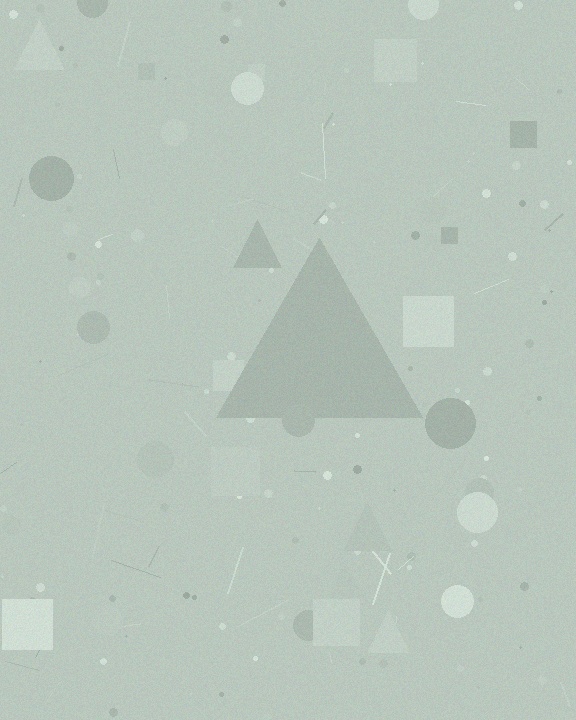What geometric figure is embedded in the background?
A triangle is embedded in the background.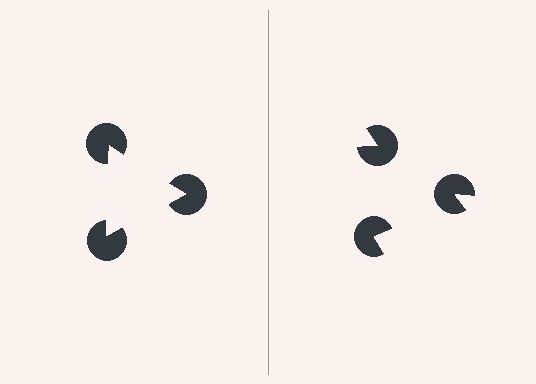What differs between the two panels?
The pac-man discs are positioned identically on both sides; only the wedge orientations differ. On the left they align to a triangle; on the right they are misaligned.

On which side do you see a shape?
An illusory triangle appears on the left side. On the right side the wedge cuts are rotated, so no coherent shape forms.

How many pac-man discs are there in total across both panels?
6 — 3 on each side.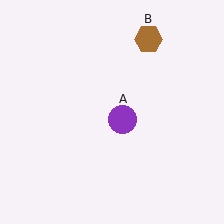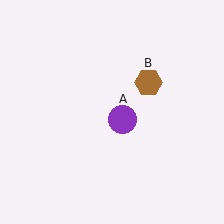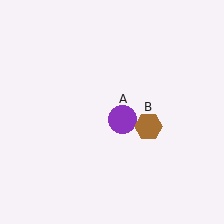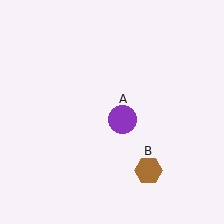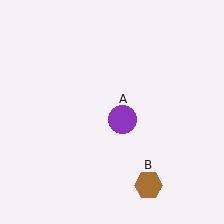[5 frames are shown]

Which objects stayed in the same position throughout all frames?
Purple circle (object A) remained stationary.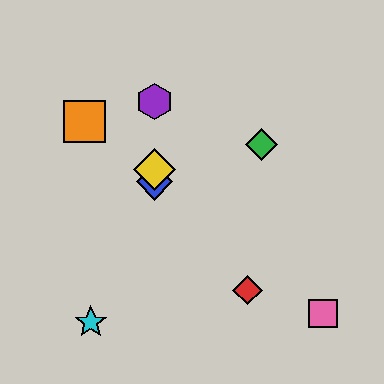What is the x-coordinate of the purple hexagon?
The purple hexagon is at x≈154.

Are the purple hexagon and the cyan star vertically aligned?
No, the purple hexagon is at x≈154 and the cyan star is at x≈91.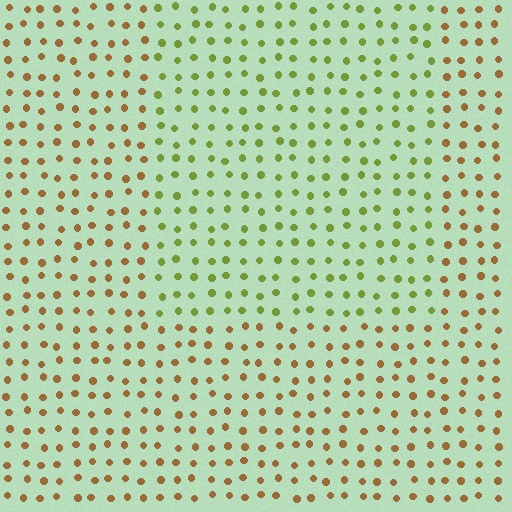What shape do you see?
I see a rectangle.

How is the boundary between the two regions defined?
The boundary is defined purely by a slight shift in hue (about 52 degrees). Spacing, size, and orientation are identical on both sides.